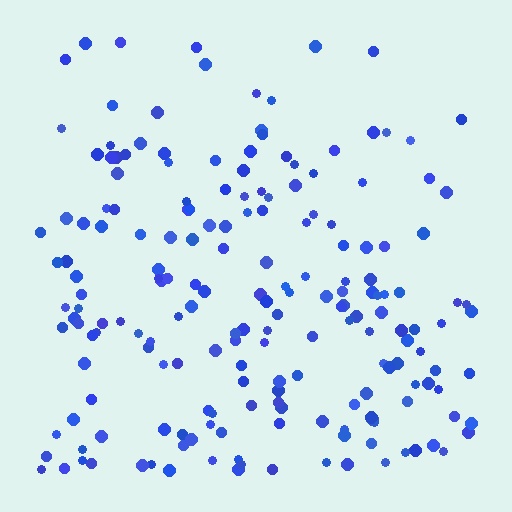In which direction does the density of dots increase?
From top to bottom, with the bottom side densest.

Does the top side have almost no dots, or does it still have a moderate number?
Still a moderate number, just noticeably fewer than the bottom.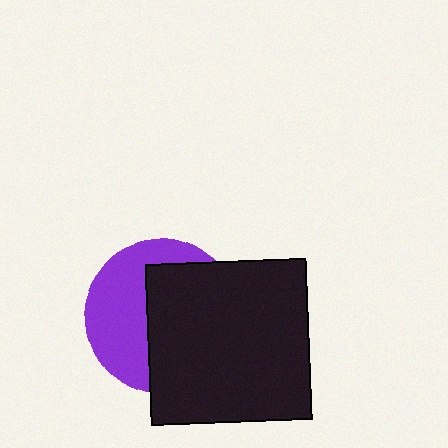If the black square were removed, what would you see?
You would see the complete purple circle.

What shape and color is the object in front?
The object in front is a black square.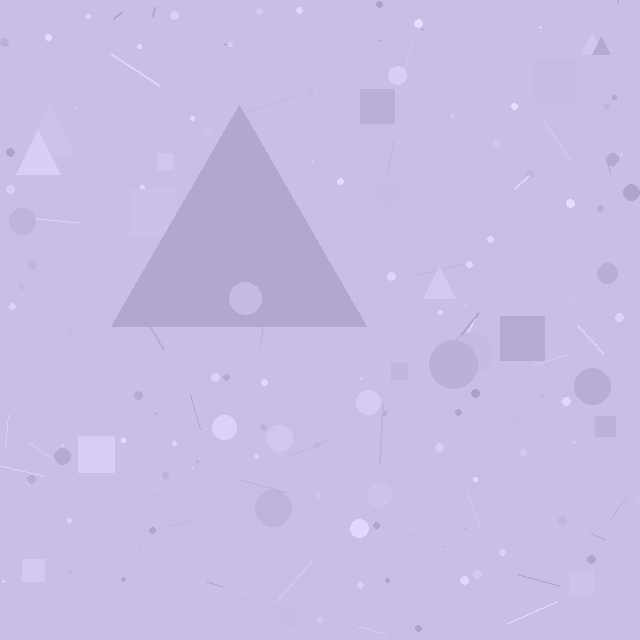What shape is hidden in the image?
A triangle is hidden in the image.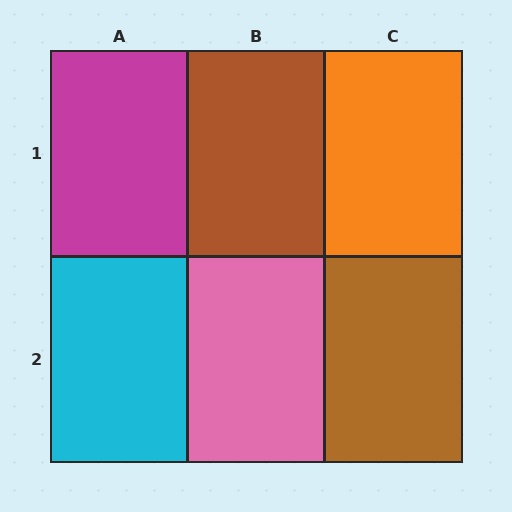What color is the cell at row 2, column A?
Cyan.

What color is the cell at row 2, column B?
Pink.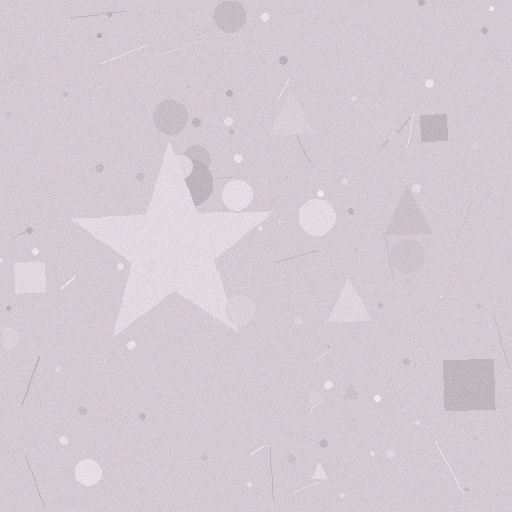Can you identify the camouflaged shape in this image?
The camouflaged shape is a star.